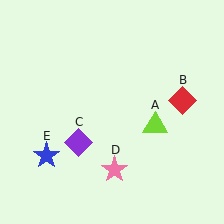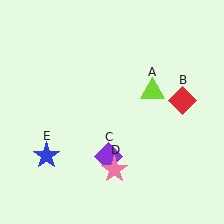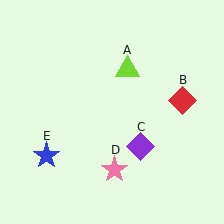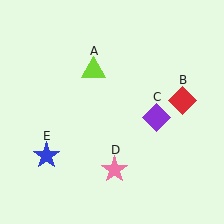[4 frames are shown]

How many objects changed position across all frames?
2 objects changed position: lime triangle (object A), purple diamond (object C).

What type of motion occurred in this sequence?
The lime triangle (object A), purple diamond (object C) rotated counterclockwise around the center of the scene.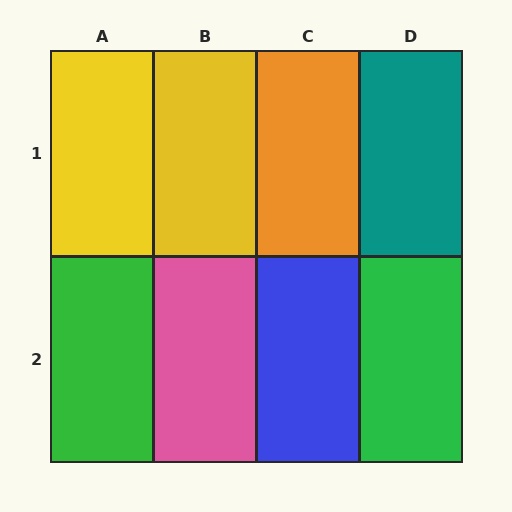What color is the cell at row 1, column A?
Yellow.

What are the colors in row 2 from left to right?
Green, pink, blue, green.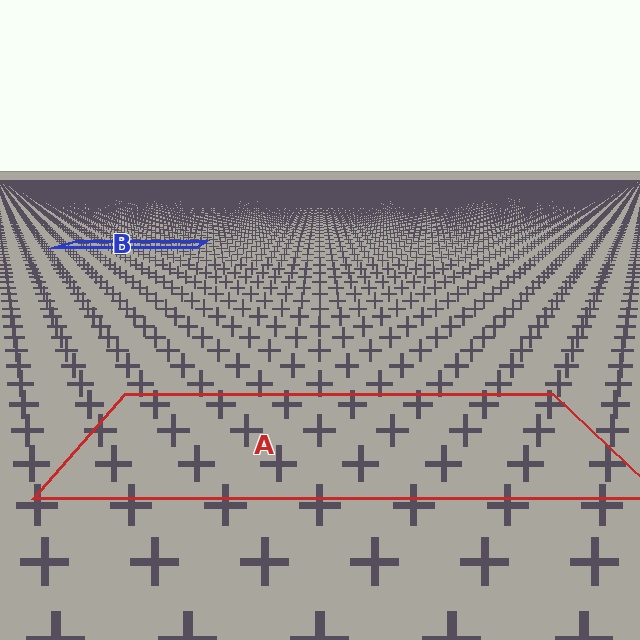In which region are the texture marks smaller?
The texture marks are smaller in region B, because it is farther away.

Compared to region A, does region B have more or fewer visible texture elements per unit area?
Region B has more texture elements per unit area — they are packed more densely because it is farther away.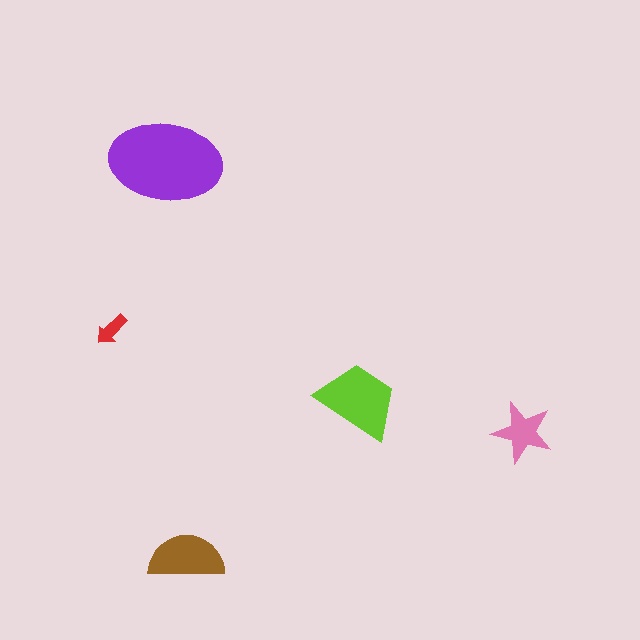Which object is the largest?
The purple ellipse.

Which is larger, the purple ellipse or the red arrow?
The purple ellipse.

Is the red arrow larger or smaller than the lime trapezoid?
Smaller.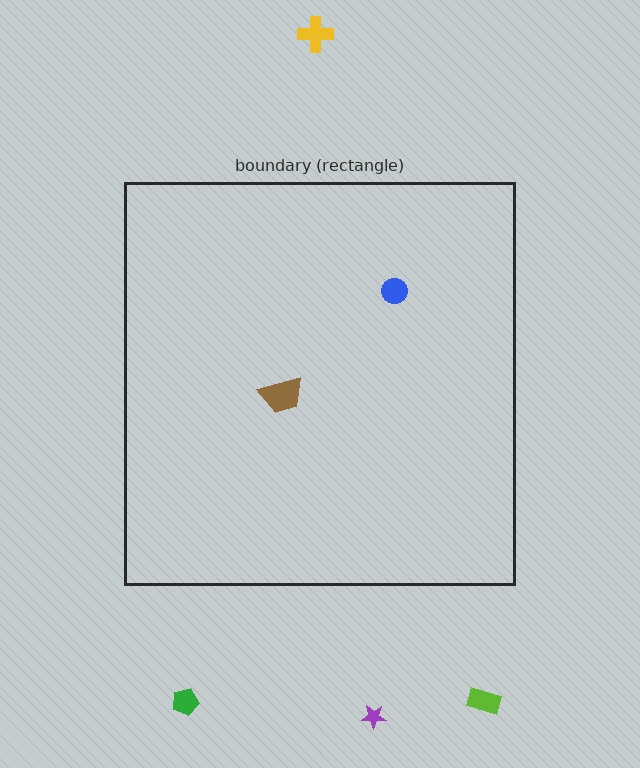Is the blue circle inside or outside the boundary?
Inside.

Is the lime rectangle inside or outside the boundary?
Outside.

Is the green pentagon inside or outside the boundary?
Outside.